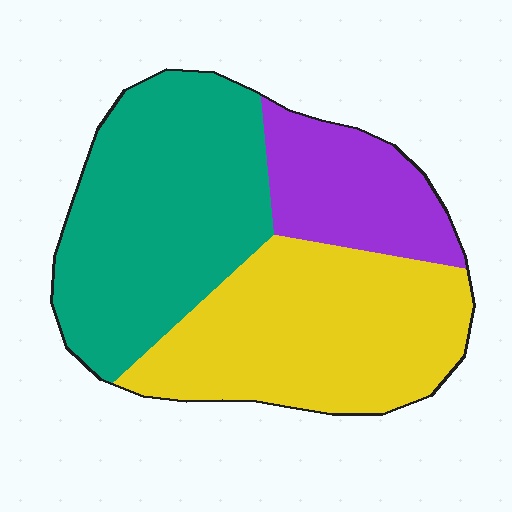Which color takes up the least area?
Purple, at roughly 20%.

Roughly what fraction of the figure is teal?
Teal takes up about two fifths (2/5) of the figure.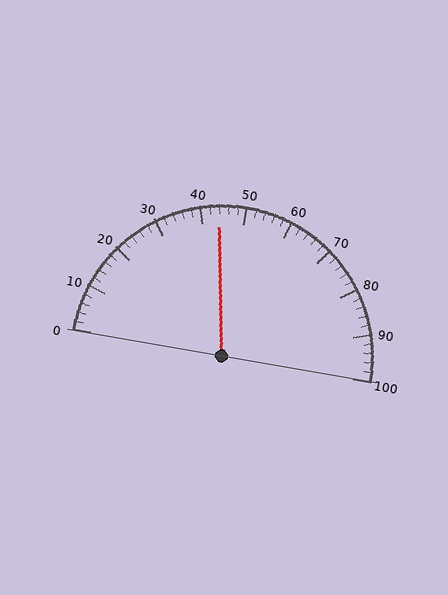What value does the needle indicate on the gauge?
The needle indicates approximately 44.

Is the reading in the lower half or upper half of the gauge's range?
The reading is in the lower half of the range (0 to 100).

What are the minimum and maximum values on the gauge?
The gauge ranges from 0 to 100.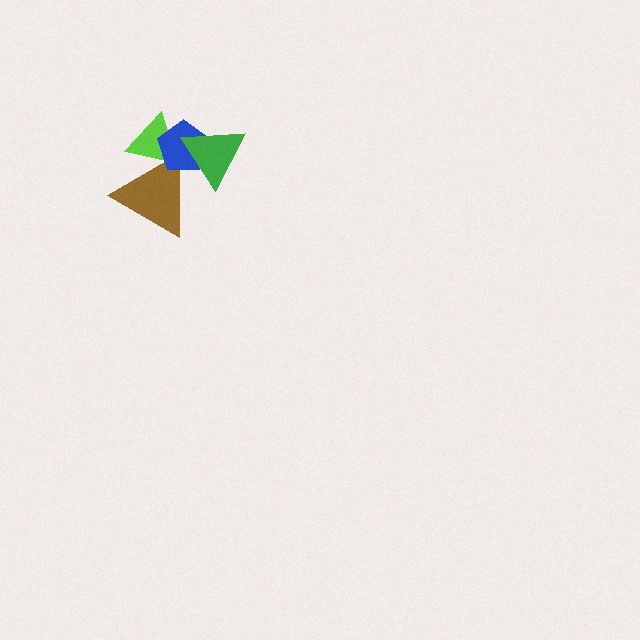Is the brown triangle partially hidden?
Yes, it is partially covered by another shape.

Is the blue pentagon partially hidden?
Yes, it is partially covered by another shape.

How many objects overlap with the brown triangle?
3 objects overlap with the brown triangle.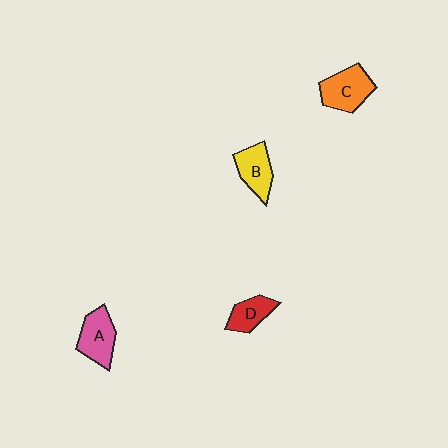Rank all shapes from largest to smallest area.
From largest to smallest: C (orange), A (pink), B (yellow), D (red).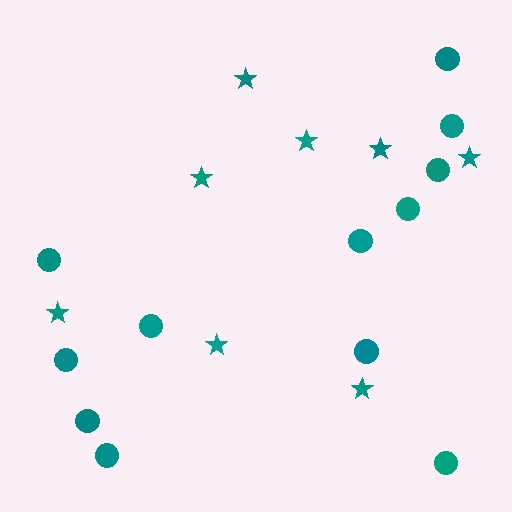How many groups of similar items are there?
There are 2 groups: one group of circles (12) and one group of stars (8).